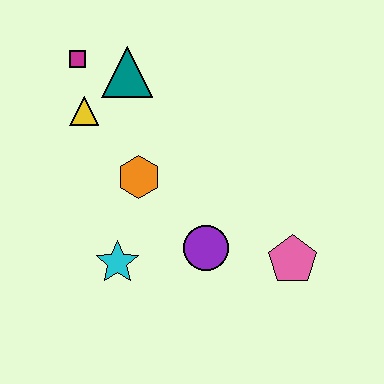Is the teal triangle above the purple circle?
Yes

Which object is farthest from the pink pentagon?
The magenta square is farthest from the pink pentagon.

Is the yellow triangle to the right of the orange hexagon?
No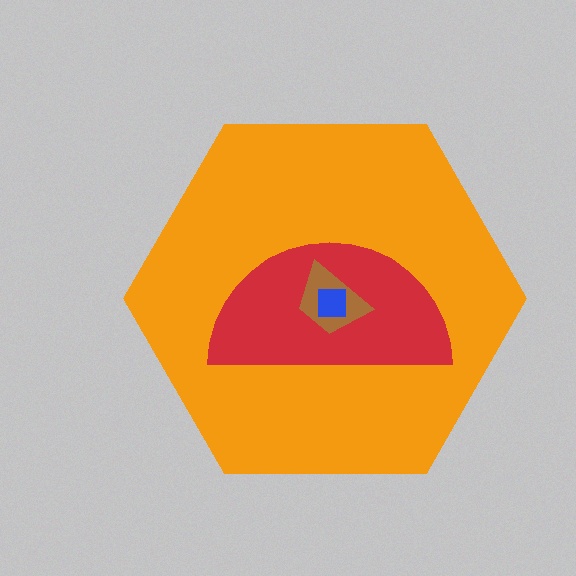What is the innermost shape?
The blue square.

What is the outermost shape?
The orange hexagon.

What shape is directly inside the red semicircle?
The brown trapezoid.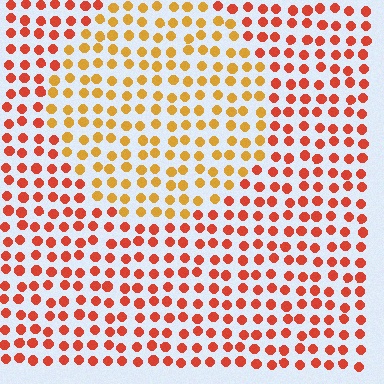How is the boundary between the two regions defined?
The boundary is defined purely by a slight shift in hue (about 34 degrees). Spacing, size, and orientation are identical on both sides.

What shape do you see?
I see a circle.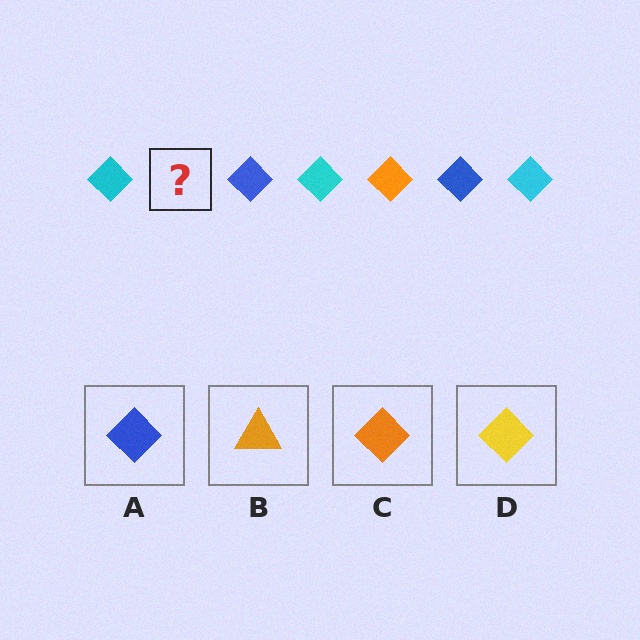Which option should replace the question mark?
Option C.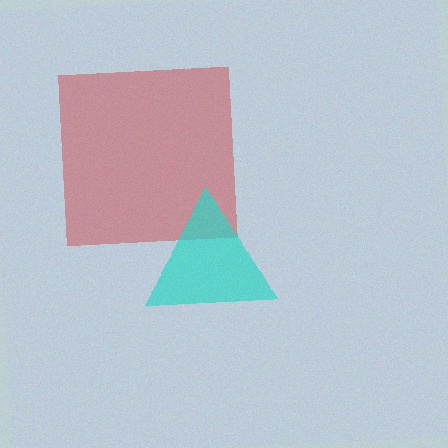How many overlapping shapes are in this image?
There are 2 overlapping shapes in the image.